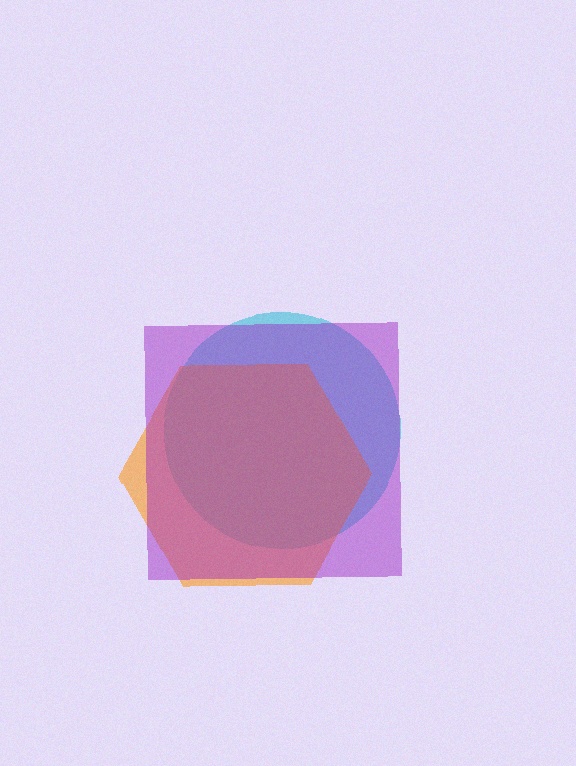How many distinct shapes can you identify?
There are 3 distinct shapes: a cyan circle, an orange hexagon, a purple square.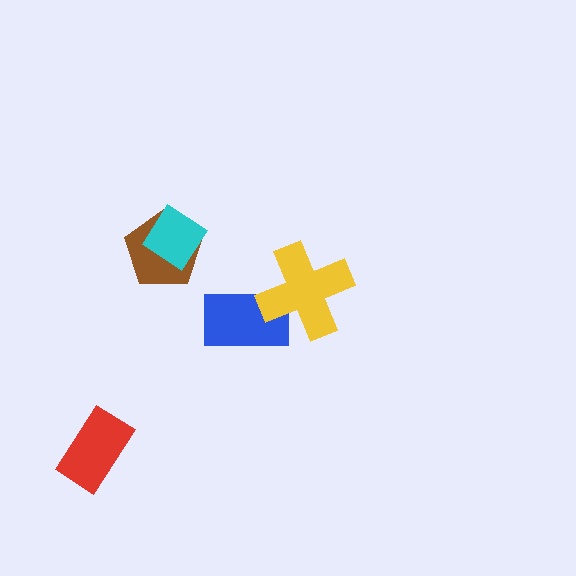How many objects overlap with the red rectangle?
0 objects overlap with the red rectangle.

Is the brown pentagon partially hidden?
Yes, it is partially covered by another shape.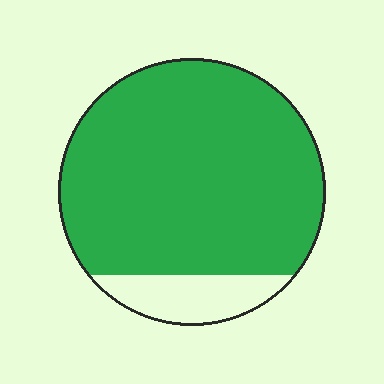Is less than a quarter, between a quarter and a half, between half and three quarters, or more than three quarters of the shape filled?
More than three quarters.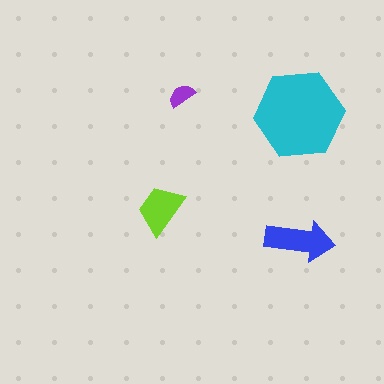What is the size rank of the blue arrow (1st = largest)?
2nd.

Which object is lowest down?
The blue arrow is bottommost.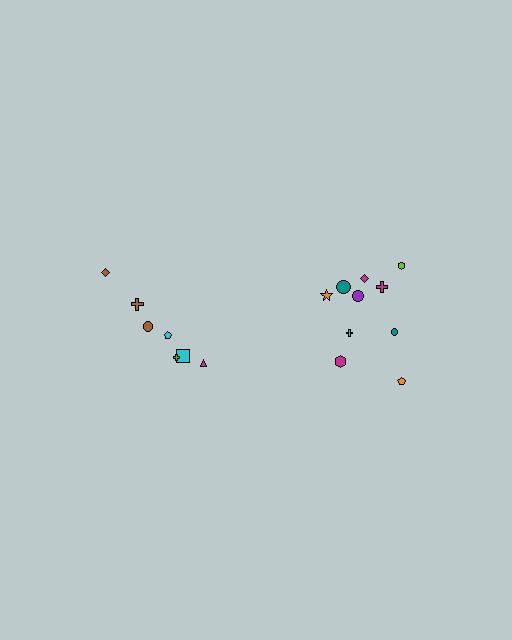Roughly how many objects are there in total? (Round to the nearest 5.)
Roughly 15 objects in total.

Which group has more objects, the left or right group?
The right group.